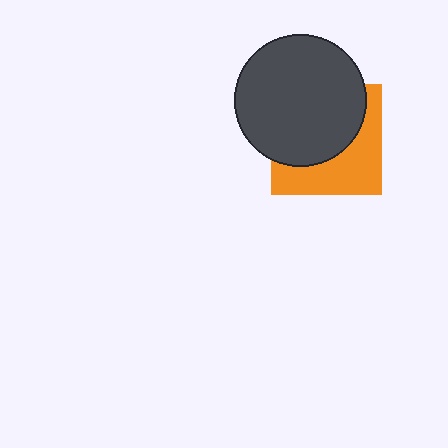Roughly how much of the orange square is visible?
A small part of it is visible (roughly 44%).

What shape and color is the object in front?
The object in front is a dark gray circle.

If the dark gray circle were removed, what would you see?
You would see the complete orange square.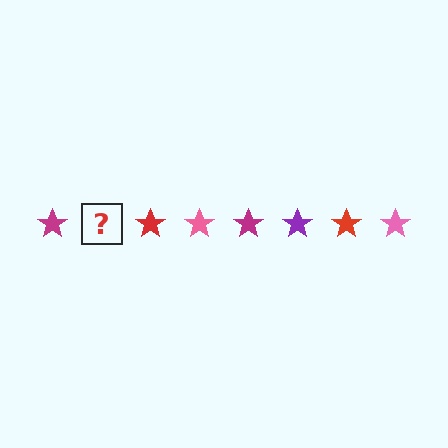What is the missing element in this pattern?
The missing element is a purple star.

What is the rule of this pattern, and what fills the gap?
The rule is that the pattern cycles through magenta, purple, red, pink stars. The gap should be filled with a purple star.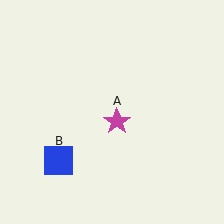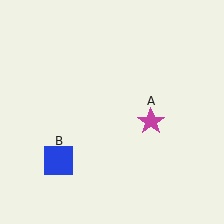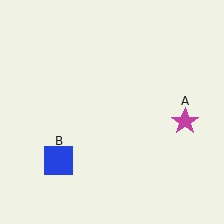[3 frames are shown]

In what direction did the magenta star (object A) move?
The magenta star (object A) moved right.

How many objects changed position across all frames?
1 object changed position: magenta star (object A).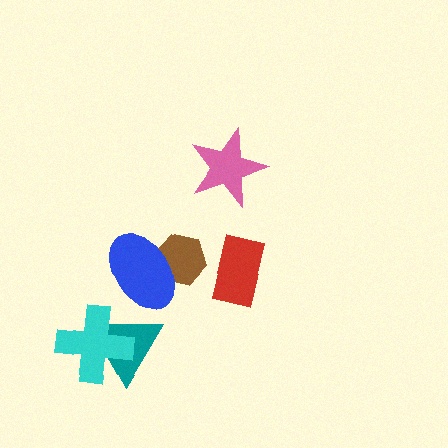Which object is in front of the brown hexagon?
The blue ellipse is in front of the brown hexagon.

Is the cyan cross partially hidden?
No, no other shape covers it.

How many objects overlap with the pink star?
0 objects overlap with the pink star.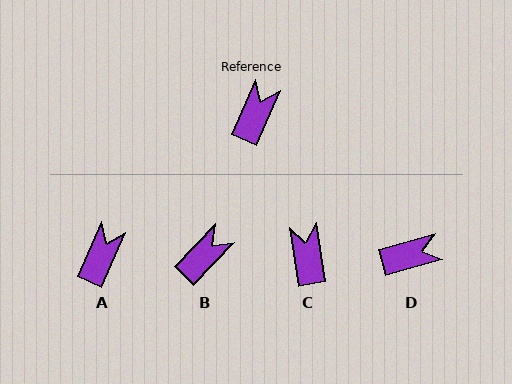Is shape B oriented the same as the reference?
No, it is off by about 21 degrees.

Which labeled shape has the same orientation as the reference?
A.